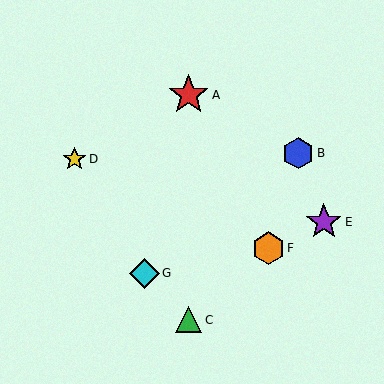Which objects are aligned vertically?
Objects A, C are aligned vertically.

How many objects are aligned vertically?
2 objects (A, C) are aligned vertically.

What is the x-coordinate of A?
Object A is at x≈189.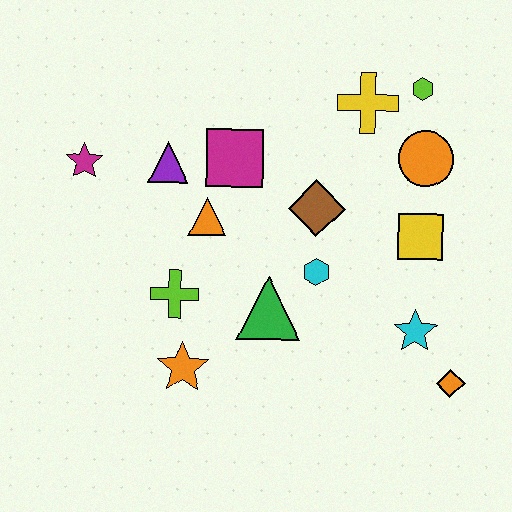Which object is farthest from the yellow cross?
The orange star is farthest from the yellow cross.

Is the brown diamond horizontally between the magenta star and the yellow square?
Yes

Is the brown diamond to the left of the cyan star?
Yes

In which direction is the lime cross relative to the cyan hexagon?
The lime cross is to the left of the cyan hexagon.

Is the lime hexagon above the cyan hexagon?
Yes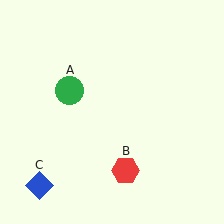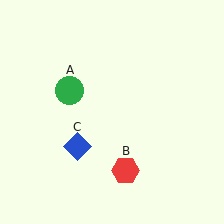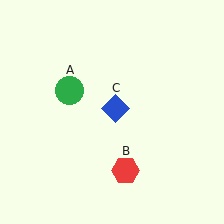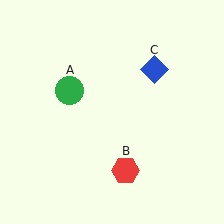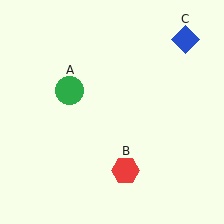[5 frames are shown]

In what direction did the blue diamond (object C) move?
The blue diamond (object C) moved up and to the right.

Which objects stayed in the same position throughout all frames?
Green circle (object A) and red hexagon (object B) remained stationary.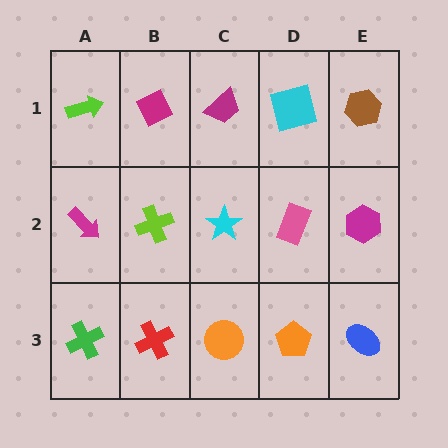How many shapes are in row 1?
5 shapes.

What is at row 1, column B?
A magenta diamond.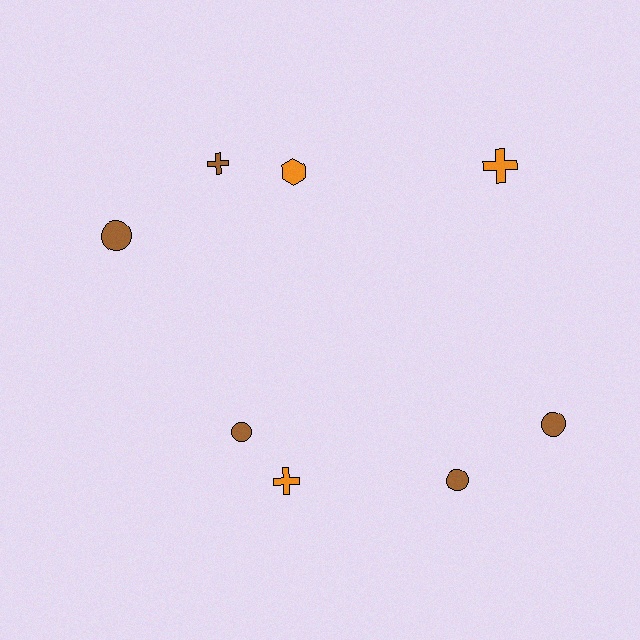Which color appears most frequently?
Brown, with 5 objects.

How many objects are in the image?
There are 8 objects.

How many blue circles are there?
There are no blue circles.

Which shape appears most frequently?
Circle, with 4 objects.